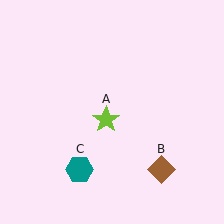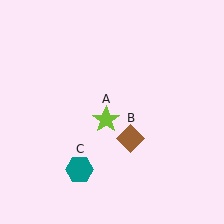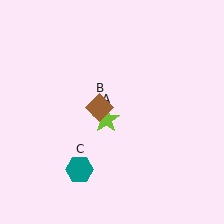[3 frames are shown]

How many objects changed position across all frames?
1 object changed position: brown diamond (object B).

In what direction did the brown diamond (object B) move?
The brown diamond (object B) moved up and to the left.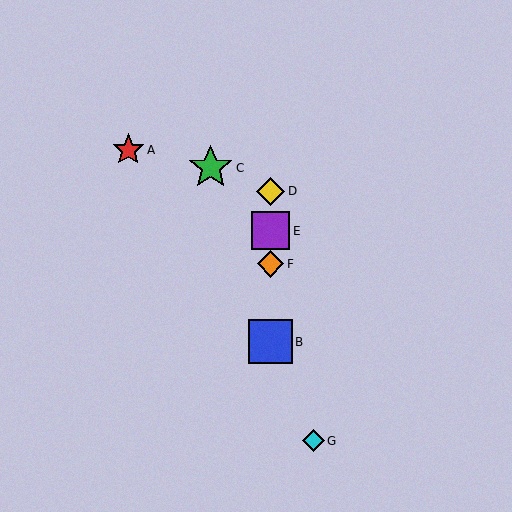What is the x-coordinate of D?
Object D is at x≈271.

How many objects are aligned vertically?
4 objects (B, D, E, F) are aligned vertically.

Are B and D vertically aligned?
Yes, both are at x≈271.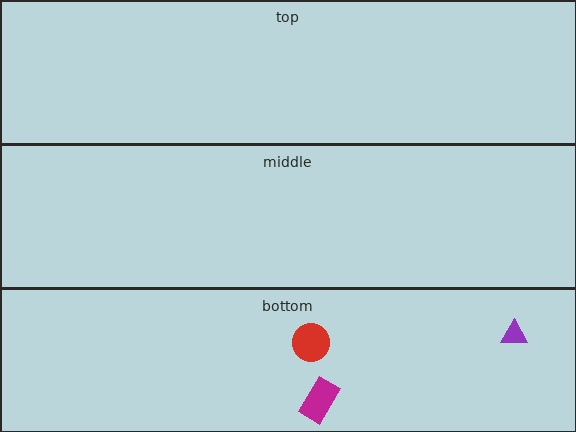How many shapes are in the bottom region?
3.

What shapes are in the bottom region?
The red circle, the magenta rectangle, the purple triangle.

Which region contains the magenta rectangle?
The bottom region.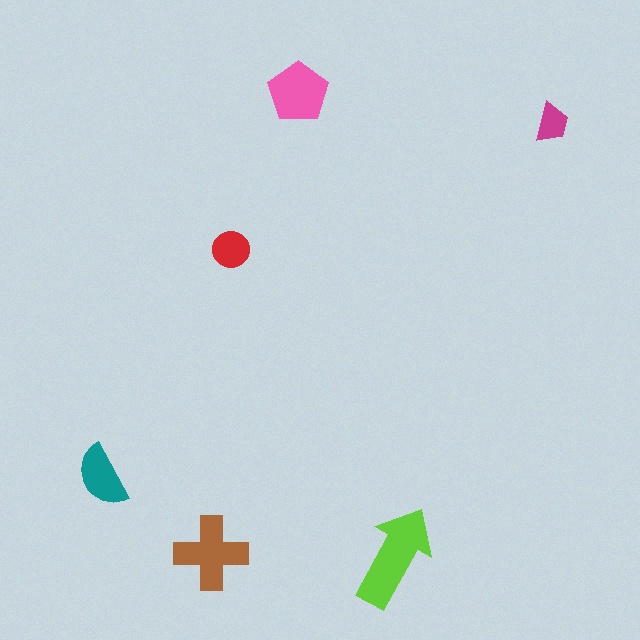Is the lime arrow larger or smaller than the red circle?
Larger.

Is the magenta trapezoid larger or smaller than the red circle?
Smaller.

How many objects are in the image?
There are 6 objects in the image.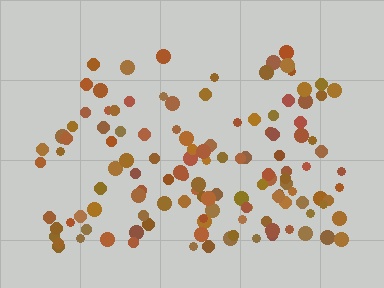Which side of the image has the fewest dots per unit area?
The top.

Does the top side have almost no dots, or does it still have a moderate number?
Still a moderate number, just noticeably fewer than the bottom.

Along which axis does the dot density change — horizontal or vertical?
Vertical.